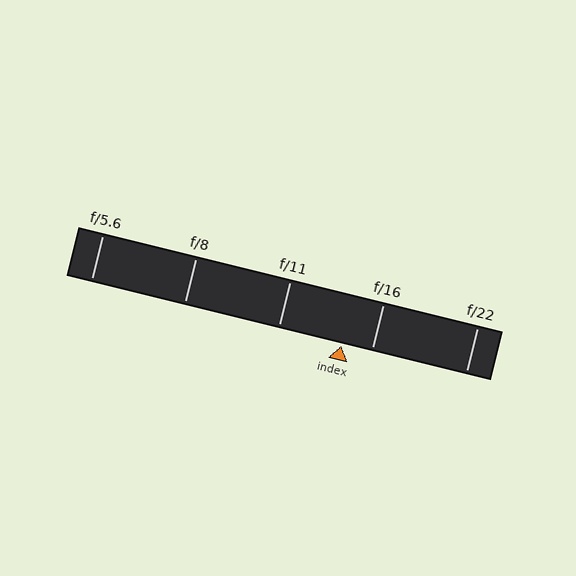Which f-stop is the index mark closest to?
The index mark is closest to f/16.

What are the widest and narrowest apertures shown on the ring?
The widest aperture shown is f/5.6 and the narrowest is f/22.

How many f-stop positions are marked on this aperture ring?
There are 5 f-stop positions marked.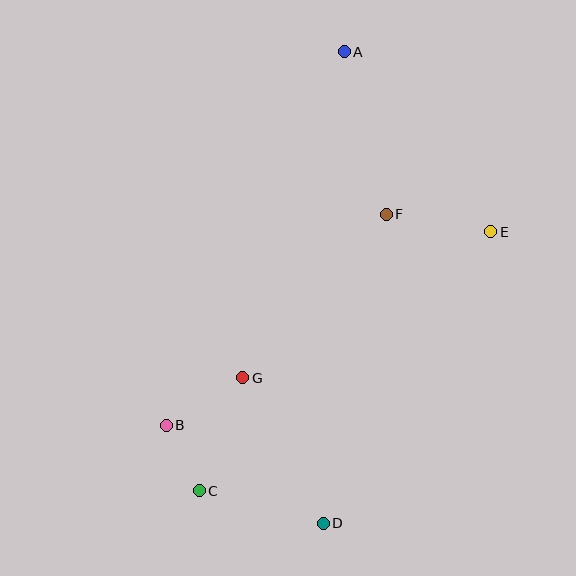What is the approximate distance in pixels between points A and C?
The distance between A and C is approximately 462 pixels.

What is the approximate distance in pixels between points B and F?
The distance between B and F is approximately 305 pixels.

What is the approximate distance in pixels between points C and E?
The distance between C and E is approximately 390 pixels.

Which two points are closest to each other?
Points B and C are closest to each other.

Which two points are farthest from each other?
Points A and D are farthest from each other.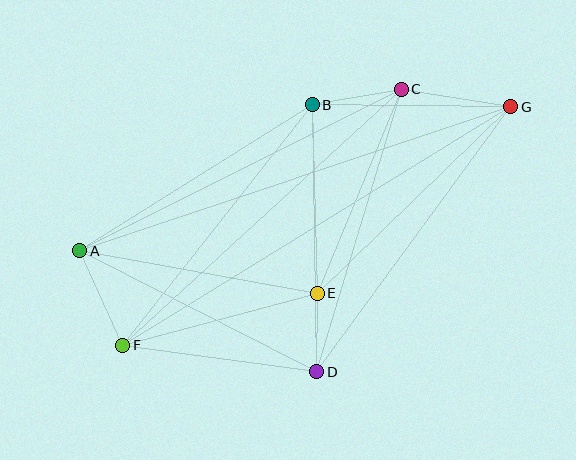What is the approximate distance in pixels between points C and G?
The distance between C and G is approximately 111 pixels.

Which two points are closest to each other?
Points D and E are closest to each other.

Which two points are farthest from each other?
Points F and G are farthest from each other.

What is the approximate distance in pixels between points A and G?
The distance between A and G is approximately 455 pixels.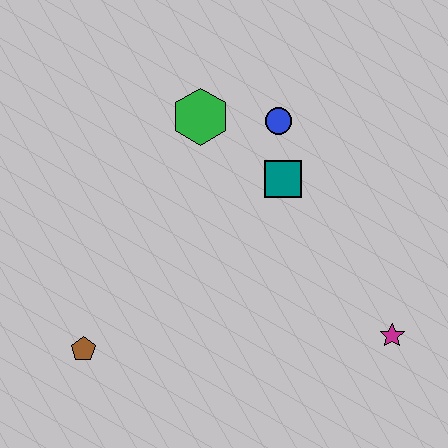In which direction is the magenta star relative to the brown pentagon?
The magenta star is to the right of the brown pentagon.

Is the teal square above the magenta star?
Yes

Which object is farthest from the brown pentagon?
The magenta star is farthest from the brown pentagon.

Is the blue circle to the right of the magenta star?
No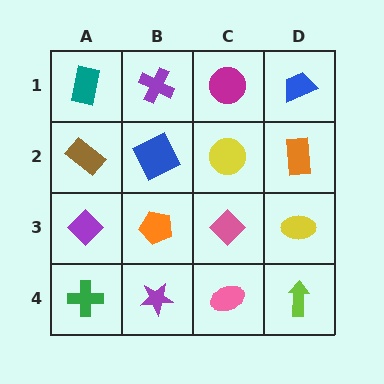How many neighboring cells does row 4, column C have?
3.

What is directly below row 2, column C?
A pink diamond.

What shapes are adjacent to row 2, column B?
A purple cross (row 1, column B), an orange pentagon (row 3, column B), a brown rectangle (row 2, column A), a yellow circle (row 2, column C).